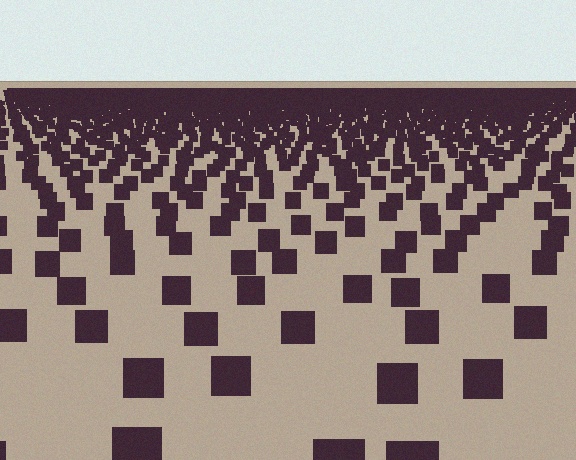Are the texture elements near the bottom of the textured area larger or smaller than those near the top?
Larger. Near the bottom, elements are closer to the viewer and appear at a bigger on-screen size.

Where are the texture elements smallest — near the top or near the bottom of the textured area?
Near the top.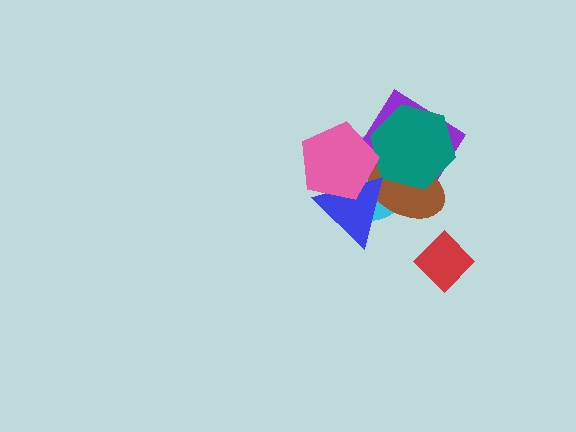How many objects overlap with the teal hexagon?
4 objects overlap with the teal hexagon.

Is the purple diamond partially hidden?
Yes, it is partially covered by another shape.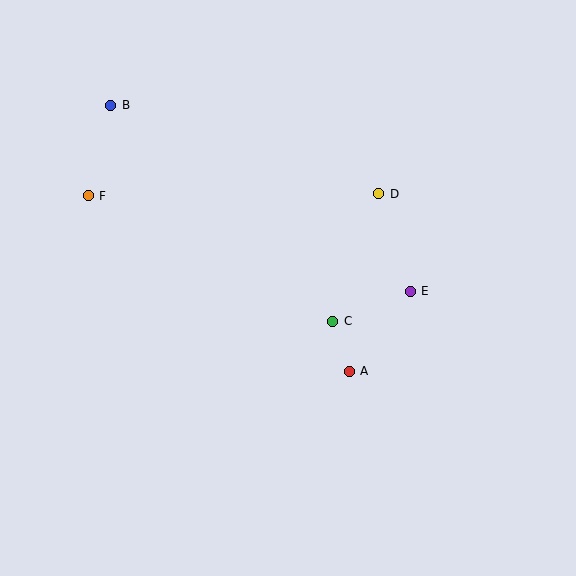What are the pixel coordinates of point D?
Point D is at (379, 194).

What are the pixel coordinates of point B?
Point B is at (111, 105).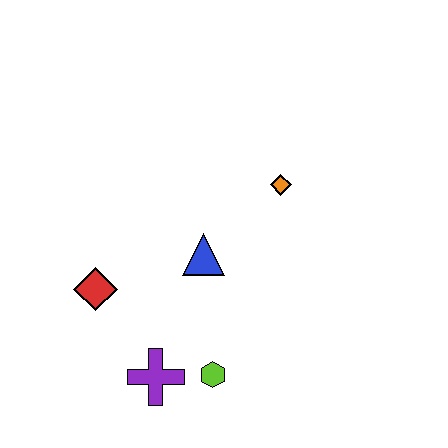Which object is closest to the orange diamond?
The blue triangle is closest to the orange diamond.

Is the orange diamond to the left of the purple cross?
No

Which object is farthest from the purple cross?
The orange diamond is farthest from the purple cross.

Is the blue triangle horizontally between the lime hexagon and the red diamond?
Yes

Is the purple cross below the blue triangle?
Yes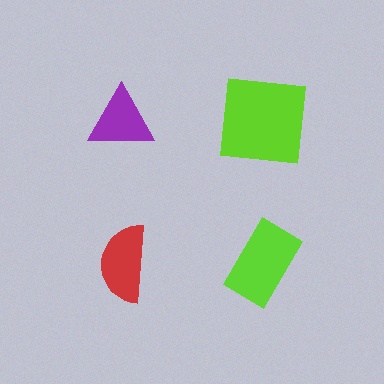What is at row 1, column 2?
A lime square.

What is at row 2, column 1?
A red semicircle.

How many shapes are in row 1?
2 shapes.